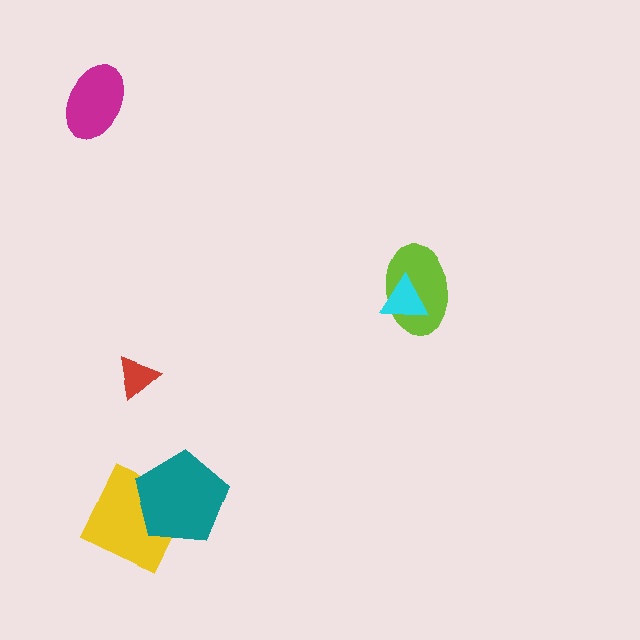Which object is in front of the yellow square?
The teal pentagon is in front of the yellow square.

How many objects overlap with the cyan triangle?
1 object overlaps with the cyan triangle.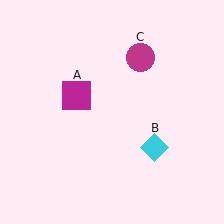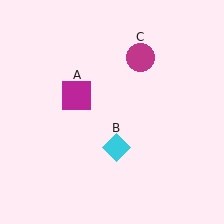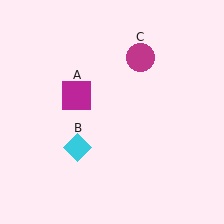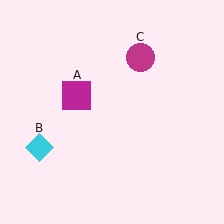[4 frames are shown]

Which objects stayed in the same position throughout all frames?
Magenta square (object A) and magenta circle (object C) remained stationary.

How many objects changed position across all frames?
1 object changed position: cyan diamond (object B).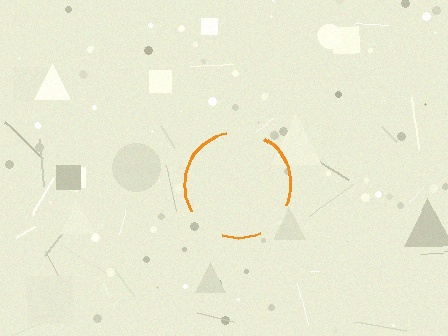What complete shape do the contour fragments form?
The contour fragments form a circle.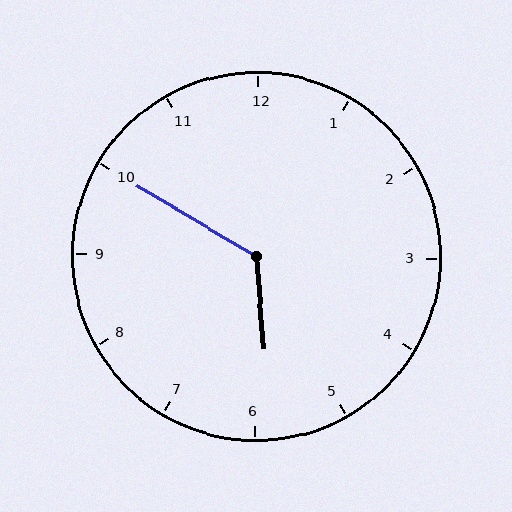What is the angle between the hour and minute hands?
Approximately 125 degrees.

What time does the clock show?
5:50.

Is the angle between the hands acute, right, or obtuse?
It is obtuse.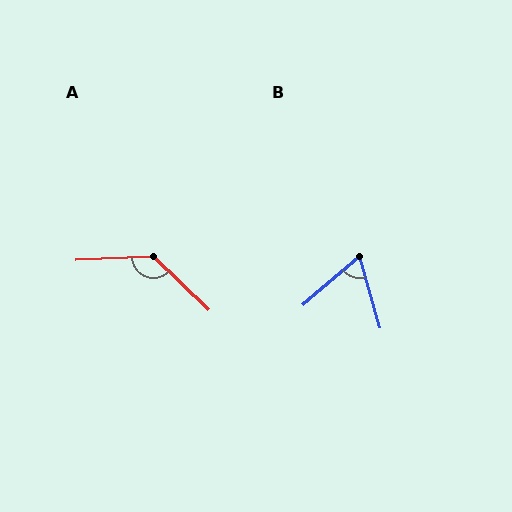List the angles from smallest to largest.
B (65°), A (133°).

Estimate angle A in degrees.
Approximately 133 degrees.